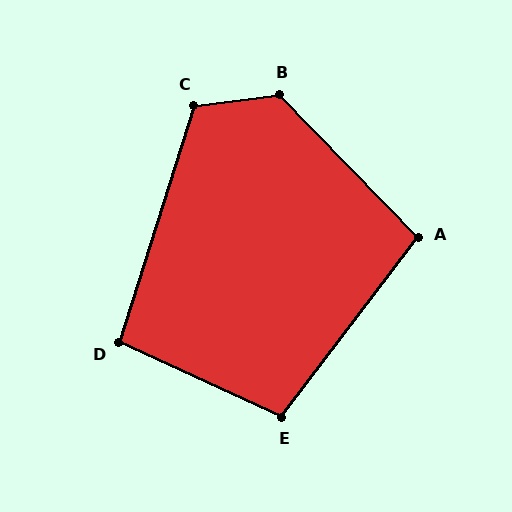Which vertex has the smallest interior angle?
D, at approximately 97 degrees.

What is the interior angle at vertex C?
Approximately 115 degrees (obtuse).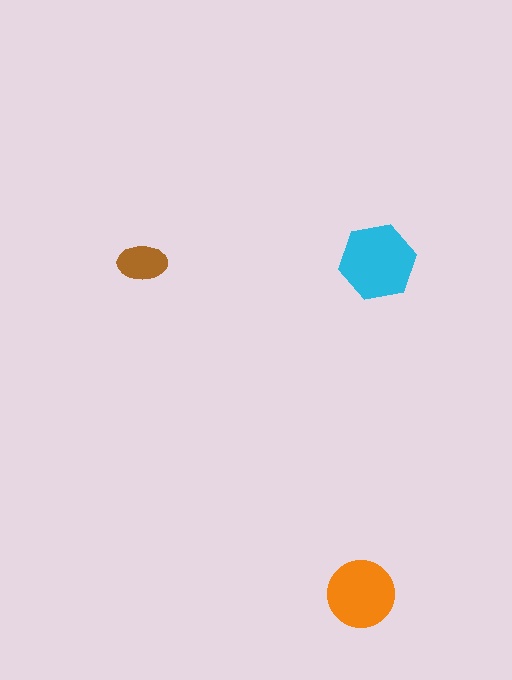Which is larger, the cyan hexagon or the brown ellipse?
The cyan hexagon.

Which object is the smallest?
The brown ellipse.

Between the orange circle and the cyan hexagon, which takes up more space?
The cyan hexagon.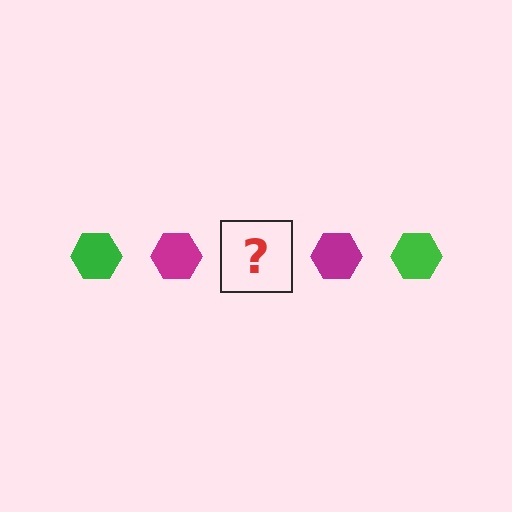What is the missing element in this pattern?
The missing element is a green hexagon.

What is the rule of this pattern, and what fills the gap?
The rule is that the pattern cycles through green, magenta hexagons. The gap should be filled with a green hexagon.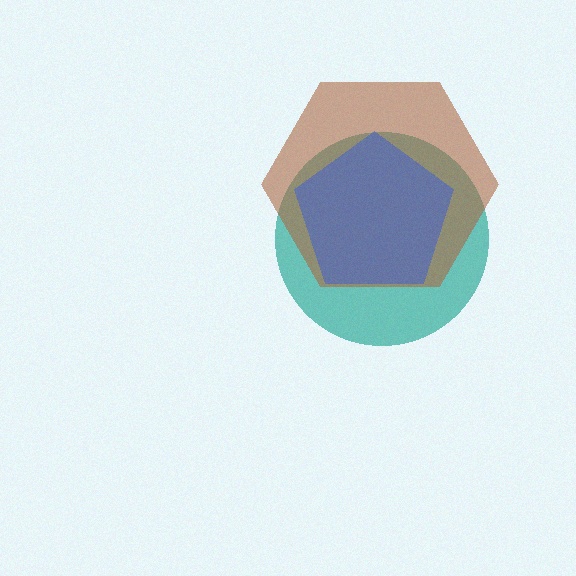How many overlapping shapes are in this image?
There are 3 overlapping shapes in the image.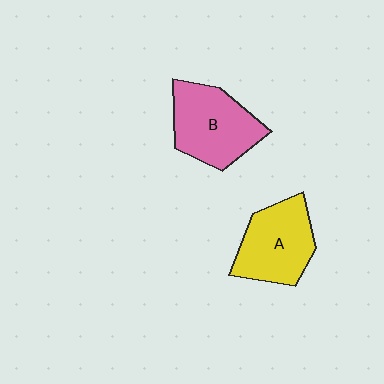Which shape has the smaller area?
Shape A (yellow).